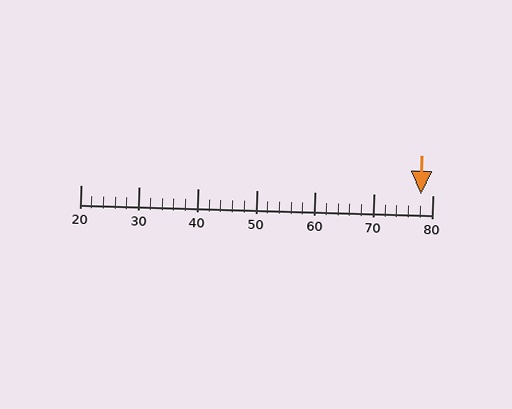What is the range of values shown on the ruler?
The ruler shows values from 20 to 80.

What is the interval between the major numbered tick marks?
The major tick marks are spaced 10 units apart.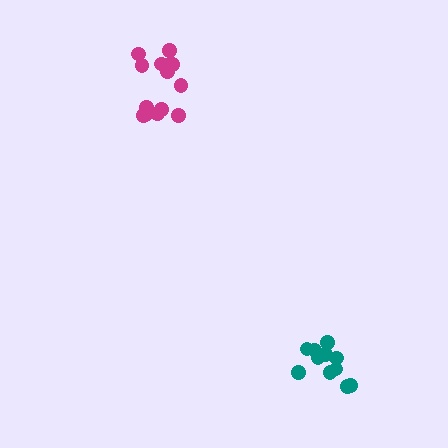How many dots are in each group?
Group 1: 12 dots, Group 2: 14 dots (26 total).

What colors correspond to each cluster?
The clusters are colored: teal, magenta.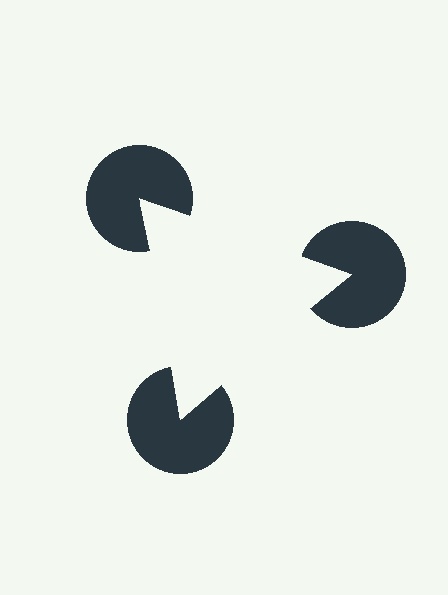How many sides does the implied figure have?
3 sides.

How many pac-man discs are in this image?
There are 3 — one at each vertex of the illusory triangle.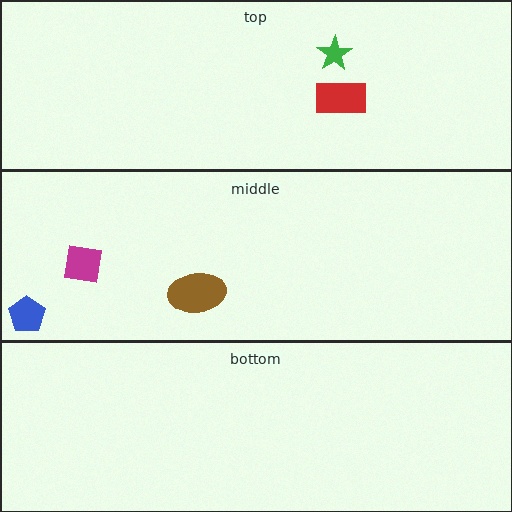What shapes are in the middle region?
The magenta square, the blue pentagon, the brown ellipse.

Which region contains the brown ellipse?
The middle region.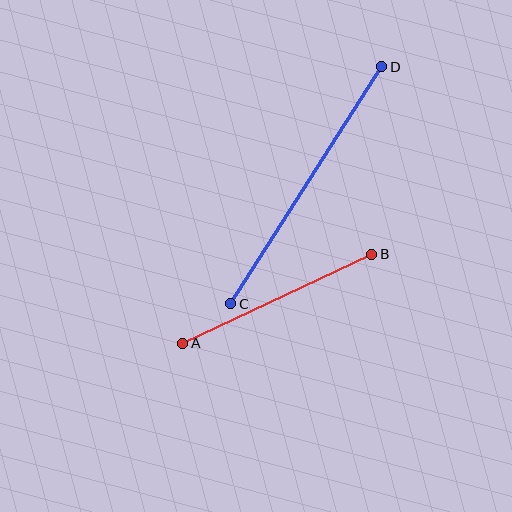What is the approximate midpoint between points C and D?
The midpoint is at approximately (306, 185) pixels.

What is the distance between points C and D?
The distance is approximately 281 pixels.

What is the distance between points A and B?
The distance is approximately 209 pixels.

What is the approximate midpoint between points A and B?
The midpoint is at approximately (277, 299) pixels.